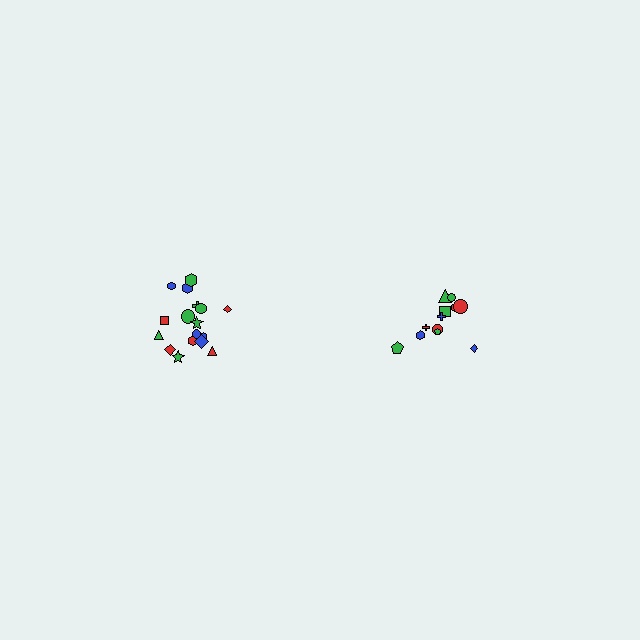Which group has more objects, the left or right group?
The left group.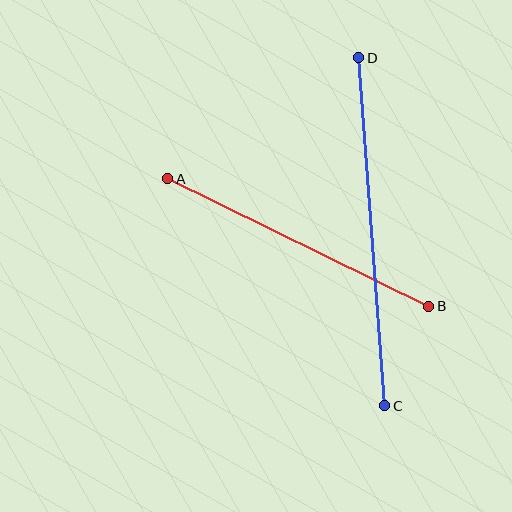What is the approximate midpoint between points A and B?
The midpoint is at approximately (298, 242) pixels.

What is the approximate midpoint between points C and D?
The midpoint is at approximately (372, 232) pixels.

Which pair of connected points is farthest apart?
Points C and D are farthest apart.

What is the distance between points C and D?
The distance is approximately 349 pixels.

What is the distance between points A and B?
The distance is approximately 290 pixels.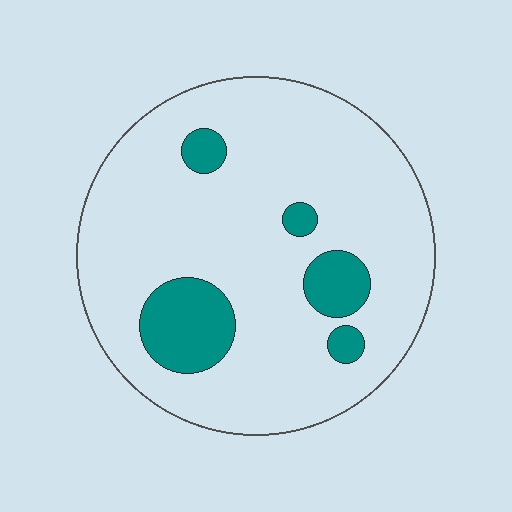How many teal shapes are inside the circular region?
5.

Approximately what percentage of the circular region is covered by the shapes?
Approximately 15%.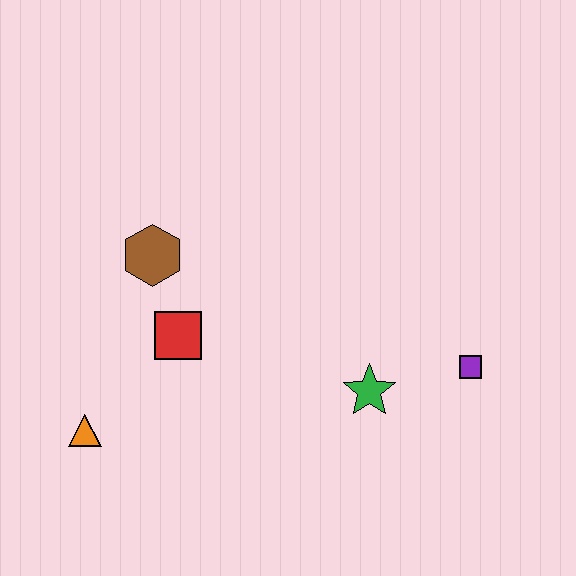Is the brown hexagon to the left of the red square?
Yes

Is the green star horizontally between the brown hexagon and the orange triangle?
No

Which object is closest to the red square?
The brown hexagon is closest to the red square.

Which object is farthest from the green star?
The orange triangle is farthest from the green star.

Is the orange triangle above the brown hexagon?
No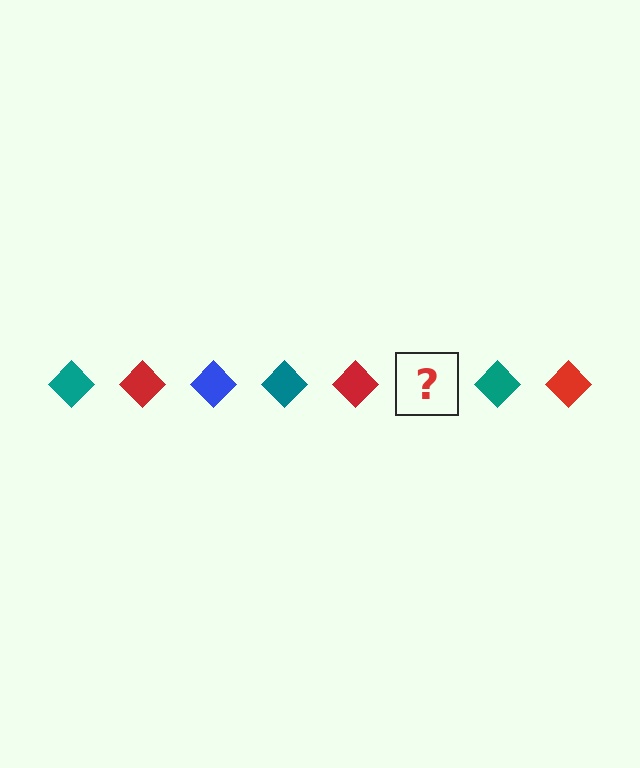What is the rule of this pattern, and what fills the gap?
The rule is that the pattern cycles through teal, red, blue diamonds. The gap should be filled with a blue diamond.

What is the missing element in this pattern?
The missing element is a blue diamond.